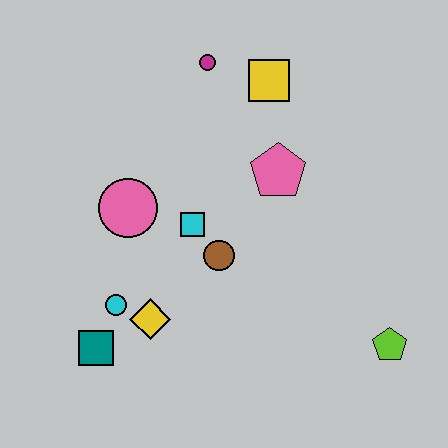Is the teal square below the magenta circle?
Yes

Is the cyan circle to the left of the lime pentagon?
Yes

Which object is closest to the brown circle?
The cyan square is closest to the brown circle.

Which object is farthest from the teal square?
The yellow square is farthest from the teal square.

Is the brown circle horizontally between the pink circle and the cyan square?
No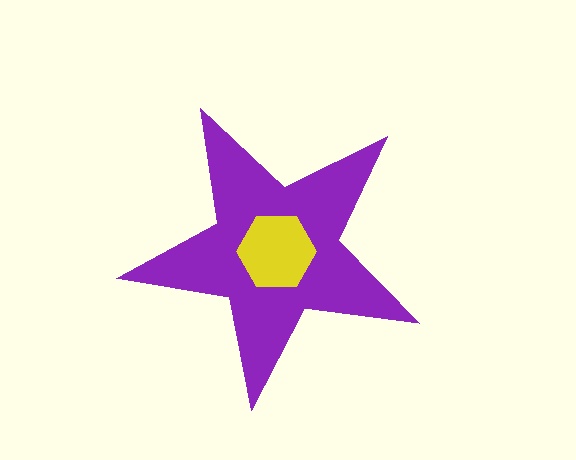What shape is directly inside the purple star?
The yellow hexagon.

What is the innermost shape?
The yellow hexagon.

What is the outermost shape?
The purple star.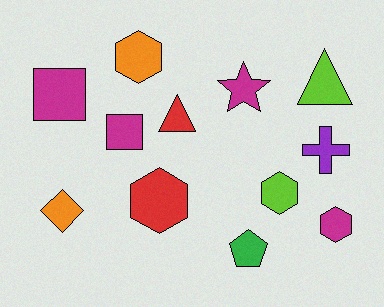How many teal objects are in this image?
There are no teal objects.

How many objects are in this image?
There are 12 objects.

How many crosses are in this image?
There is 1 cross.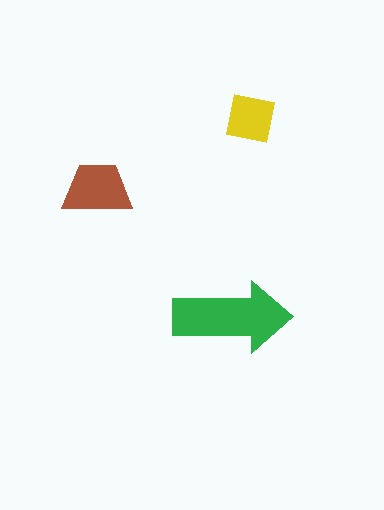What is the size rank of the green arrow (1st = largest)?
1st.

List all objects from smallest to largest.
The yellow square, the brown trapezoid, the green arrow.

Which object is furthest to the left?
The brown trapezoid is leftmost.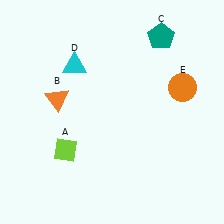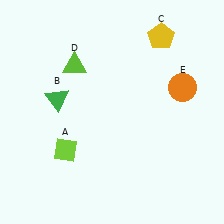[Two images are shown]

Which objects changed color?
B changed from orange to green. C changed from teal to yellow. D changed from cyan to lime.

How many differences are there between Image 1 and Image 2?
There are 3 differences between the two images.